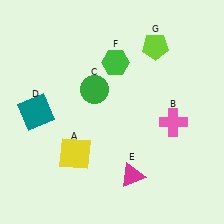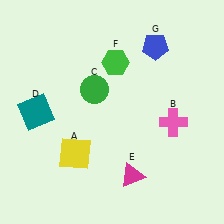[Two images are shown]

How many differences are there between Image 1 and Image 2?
There is 1 difference between the two images.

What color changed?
The pentagon (G) changed from lime in Image 1 to blue in Image 2.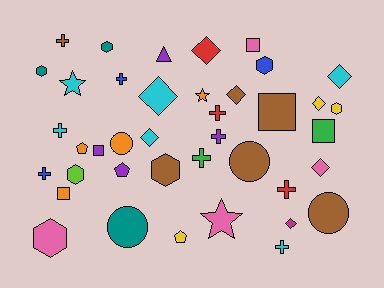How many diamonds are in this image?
There are 8 diamonds.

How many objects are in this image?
There are 40 objects.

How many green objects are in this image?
There are 2 green objects.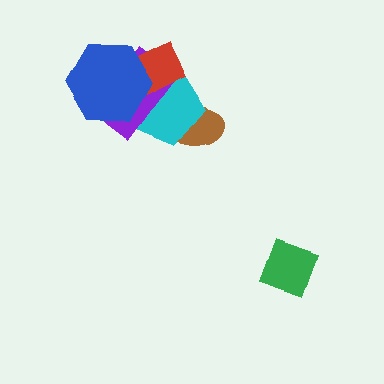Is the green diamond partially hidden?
No, no other shape covers it.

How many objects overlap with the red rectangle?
3 objects overlap with the red rectangle.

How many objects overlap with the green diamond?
0 objects overlap with the green diamond.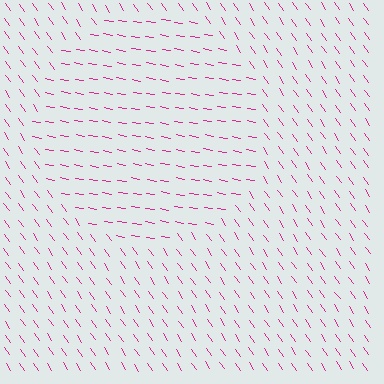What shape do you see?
I see a circle.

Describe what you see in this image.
The image is filled with small magenta line segments. A circle region in the image has lines oriented differently from the surrounding lines, creating a visible texture boundary.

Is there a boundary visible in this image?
Yes, there is a texture boundary formed by a change in line orientation.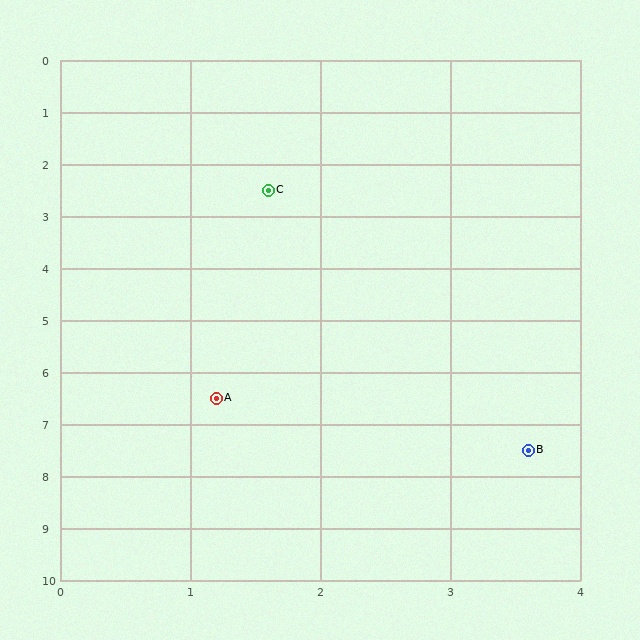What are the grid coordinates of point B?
Point B is at approximately (3.6, 7.5).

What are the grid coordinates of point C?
Point C is at approximately (1.6, 2.5).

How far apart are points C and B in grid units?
Points C and B are about 5.4 grid units apart.